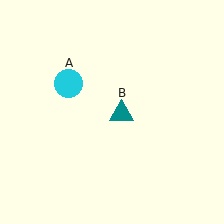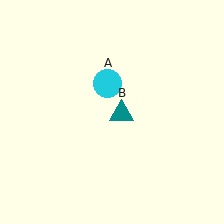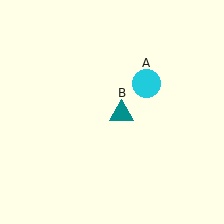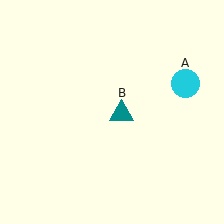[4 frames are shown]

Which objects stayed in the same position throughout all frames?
Teal triangle (object B) remained stationary.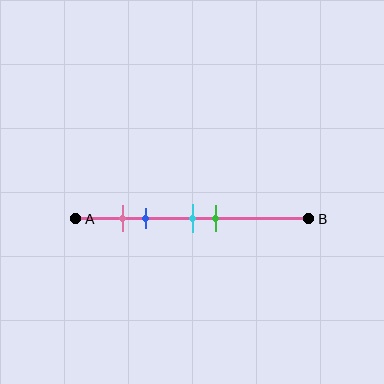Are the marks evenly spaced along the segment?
No, the marks are not evenly spaced.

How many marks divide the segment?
There are 4 marks dividing the segment.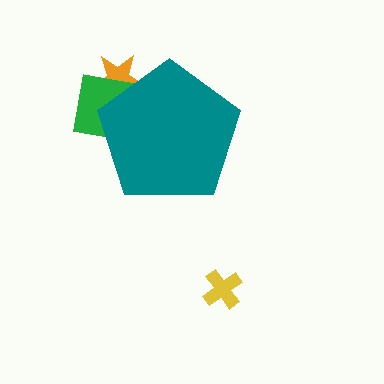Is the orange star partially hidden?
Yes, the orange star is partially hidden behind the teal pentagon.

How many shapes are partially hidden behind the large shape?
2 shapes are partially hidden.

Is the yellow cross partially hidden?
No, the yellow cross is fully visible.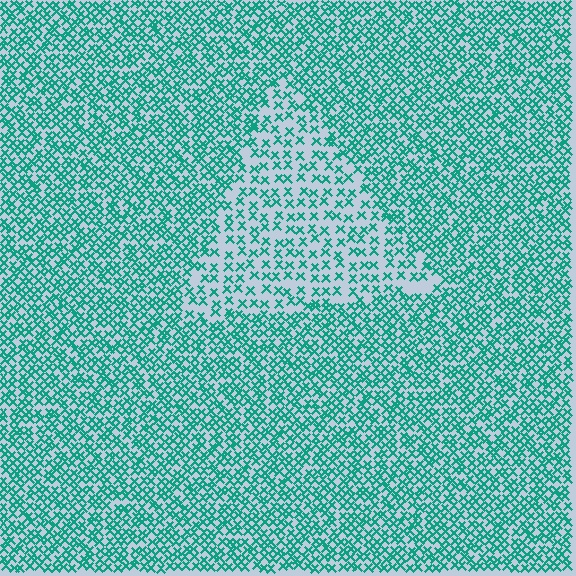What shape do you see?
I see a triangle.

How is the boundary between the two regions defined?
The boundary is defined by a change in element density (approximately 2.0x ratio). All elements are the same color, size, and shape.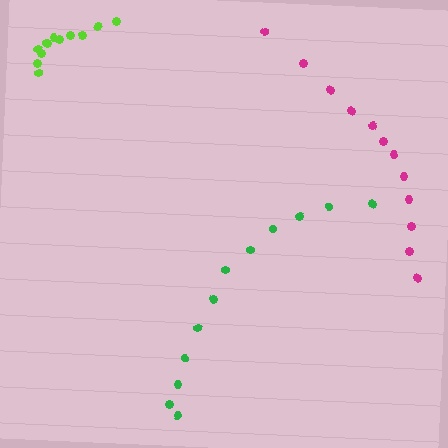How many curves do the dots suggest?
There are 3 distinct paths.